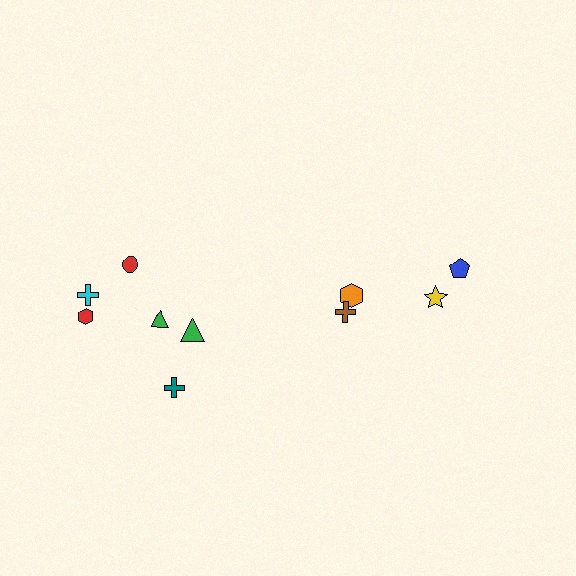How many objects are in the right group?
There are 4 objects.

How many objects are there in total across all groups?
There are 10 objects.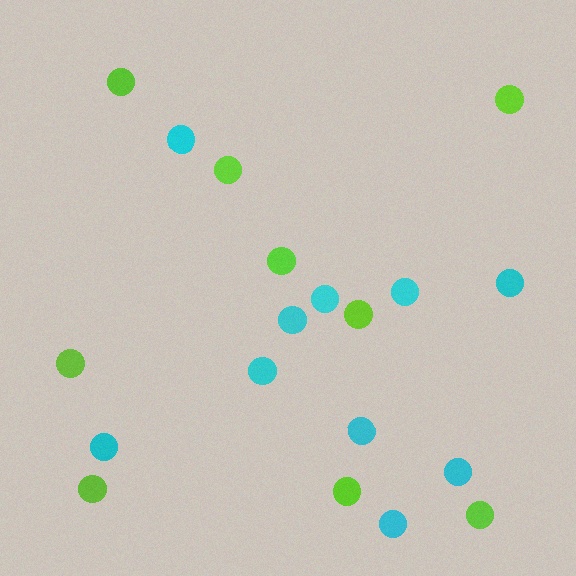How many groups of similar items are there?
There are 2 groups: one group of cyan circles (10) and one group of lime circles (9).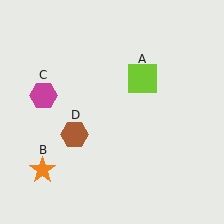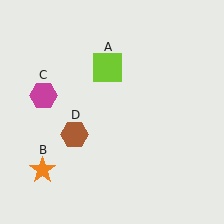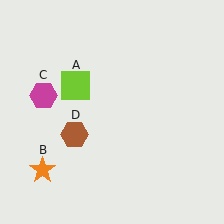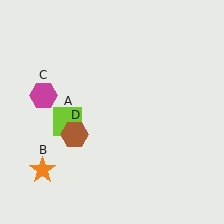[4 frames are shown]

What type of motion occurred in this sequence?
The lime square (object A) rotated counterclockwise around the center of the scene.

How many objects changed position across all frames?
1 object changed position: lime square (object A).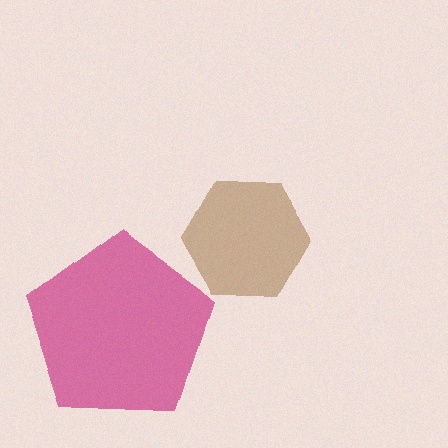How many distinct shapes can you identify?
There are 2 distinct shapes: a brown hexagon, a magenta pentagon.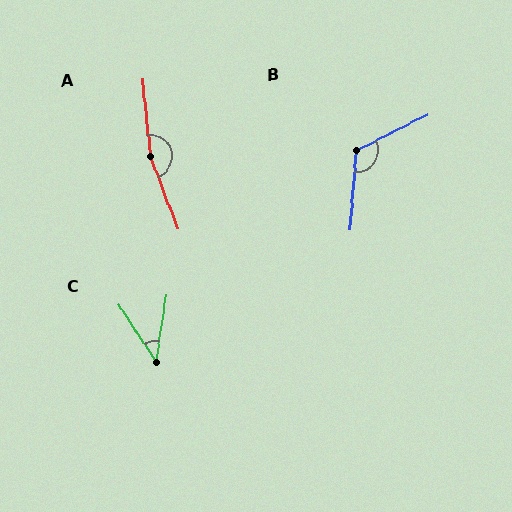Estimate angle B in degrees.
Approximately 121 degrees.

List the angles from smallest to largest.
C (41°), B (121°), A (165°).